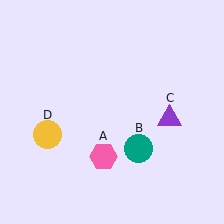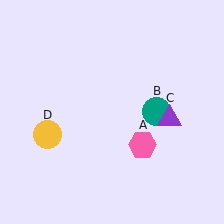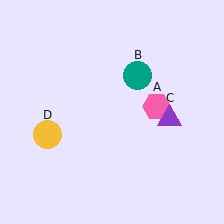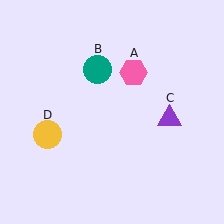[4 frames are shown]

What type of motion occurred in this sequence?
The pink hexagon (object A), teal circle (object B) rotated counterclockwise around the center of the scene.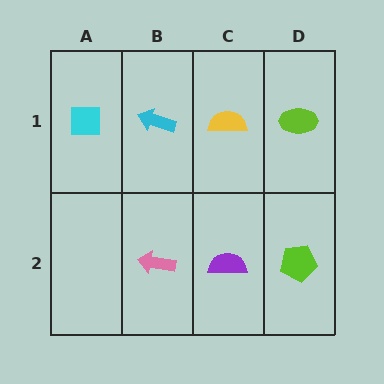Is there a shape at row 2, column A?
No, that cell is empty.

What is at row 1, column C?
A yellow semicircle.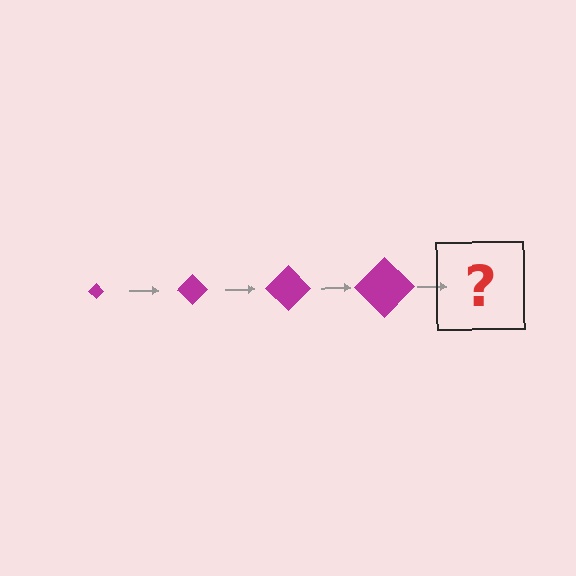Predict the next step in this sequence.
The next step is a magenta diamond, larger than the previous one.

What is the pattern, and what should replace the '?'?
The pattern is that the diamond gets progressively larger each step. The '?' should be a magenta diamond, larger than the previous one.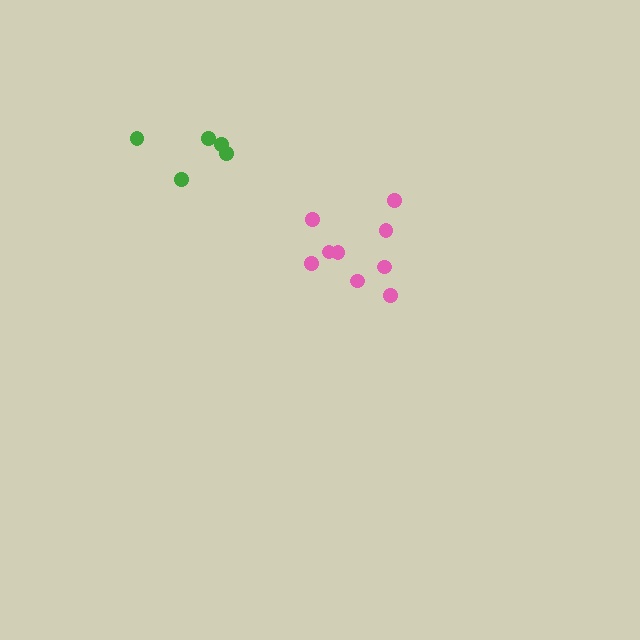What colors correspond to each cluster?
The clusters are colored: pink, green.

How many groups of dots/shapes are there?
There are 2 groups.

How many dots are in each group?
Group 1: 9 dots, Group 2: 5 dots (14 total).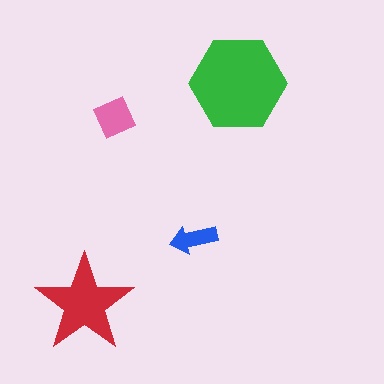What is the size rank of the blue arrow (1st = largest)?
4th.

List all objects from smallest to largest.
The blue arrow, the pink diamond, the red star, the green hexagon.